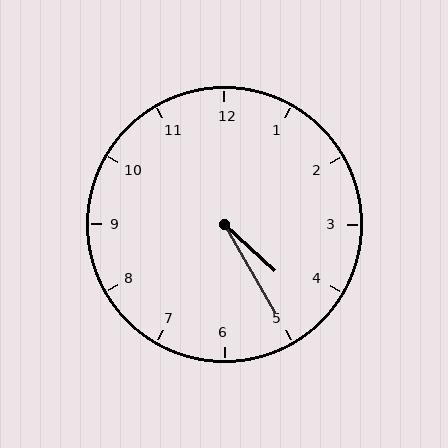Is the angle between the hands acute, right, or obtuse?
It is acute.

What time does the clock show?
4:25.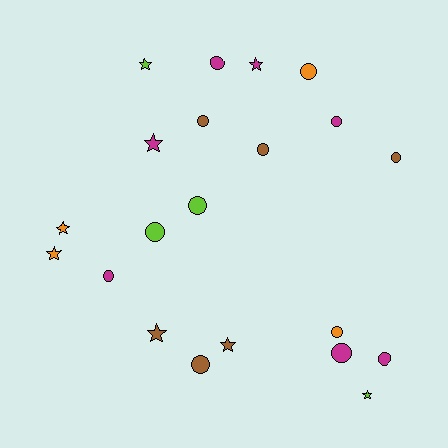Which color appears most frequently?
Magenta, with 7 objects.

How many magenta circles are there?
There are 5 magenta circles.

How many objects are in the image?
There are 21 objects.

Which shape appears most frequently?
Circle, with 13 objects.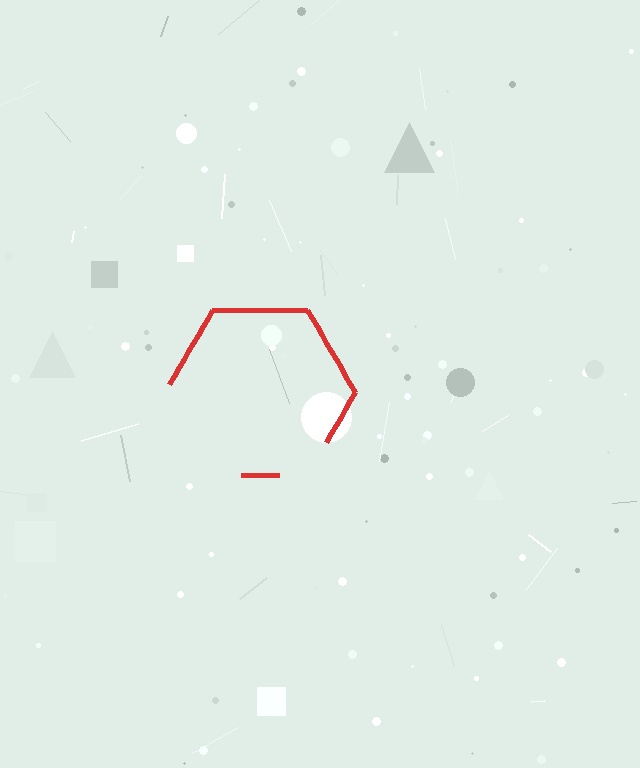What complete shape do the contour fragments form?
The contour fragments form a hexagon.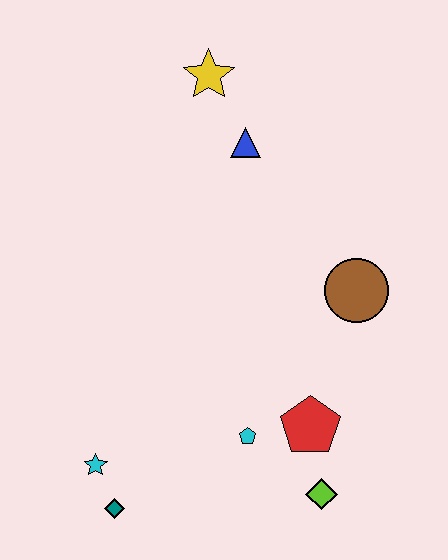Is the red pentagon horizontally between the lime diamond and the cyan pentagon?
Yes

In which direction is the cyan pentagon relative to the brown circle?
The cyan pentagon is below the brown circle.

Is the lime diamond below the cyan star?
Yes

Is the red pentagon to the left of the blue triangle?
No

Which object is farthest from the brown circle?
The teal diamond is farthest from the brown circle.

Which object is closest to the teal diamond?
The cyan star is closest to the teal diamond.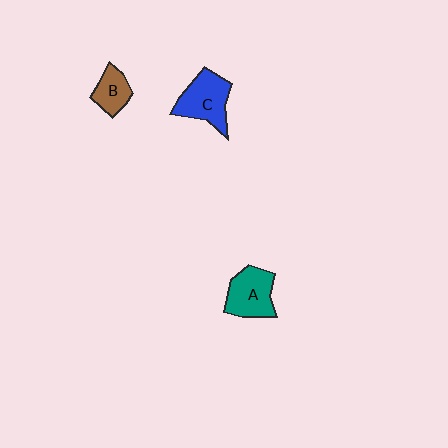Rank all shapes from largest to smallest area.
From largest to smallest: C (blue), A (teal), B (brown).